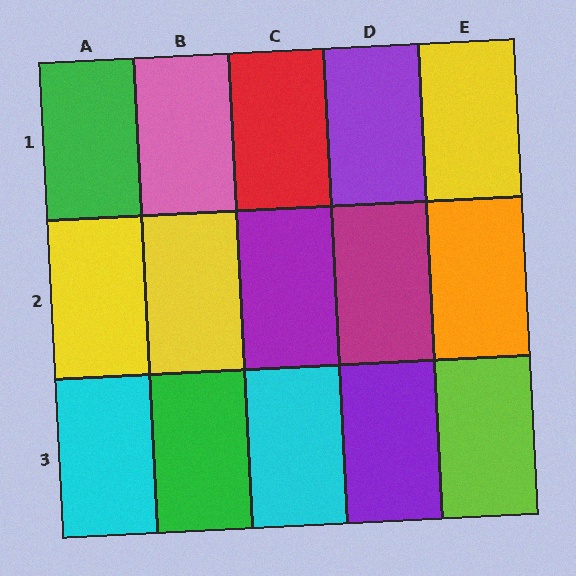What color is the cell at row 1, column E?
Yellow.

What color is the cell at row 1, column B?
Pink.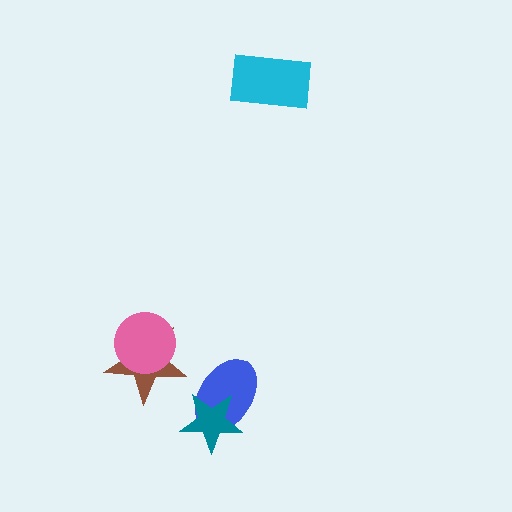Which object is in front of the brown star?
The pink circle is in front of the brown star.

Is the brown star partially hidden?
Yes, it is partially covered by another shape.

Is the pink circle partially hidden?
No, no other shape covers it.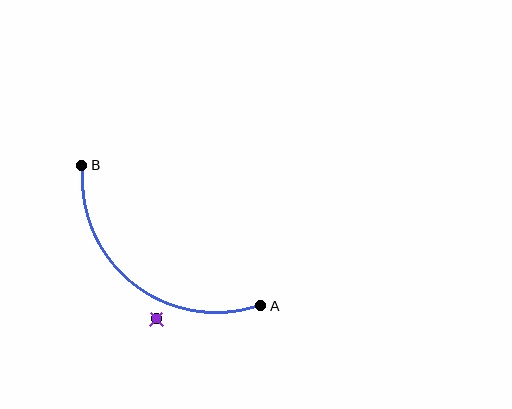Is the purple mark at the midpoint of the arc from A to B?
No — the purple mark does not lie on the arc at all. It sits slightly outside the curve.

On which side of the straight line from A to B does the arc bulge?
The arc bulges below and to the left of the straight line connecting A and B.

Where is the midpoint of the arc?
The arc midpoint is the point on the curve farthest from the straight line joining A and B. It sits below and to the left of that line.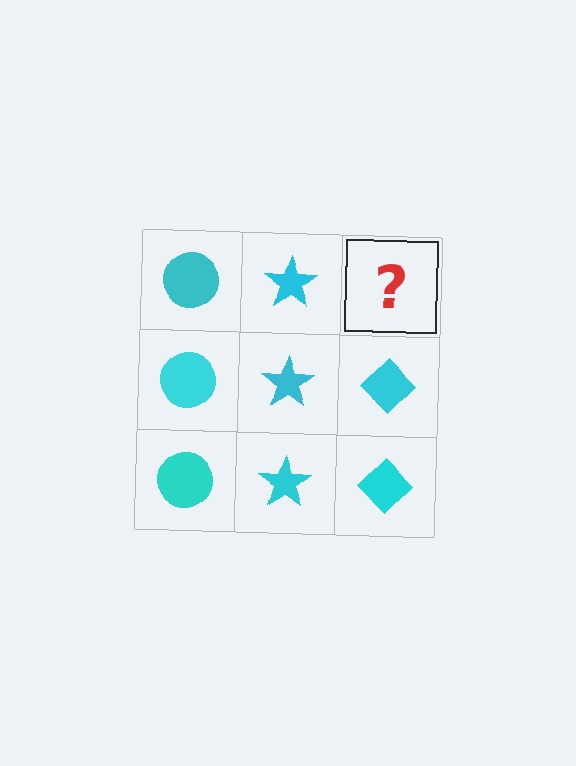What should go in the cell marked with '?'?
The missing cell should contain a cyan diamond.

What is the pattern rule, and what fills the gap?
The rule is that each column has a consistent shape. The gap should be filled with a cyan diamond.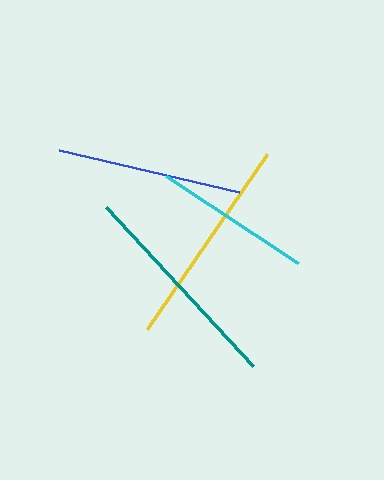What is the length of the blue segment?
The blue segment is approximately 185 pixels long.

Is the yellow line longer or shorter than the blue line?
The yellow line is longer than the blue line.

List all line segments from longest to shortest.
From longest to shortest: teal, yellow, blue, cyan.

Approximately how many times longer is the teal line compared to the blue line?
The teal line is approximately 1.2 times the length of the blue line.